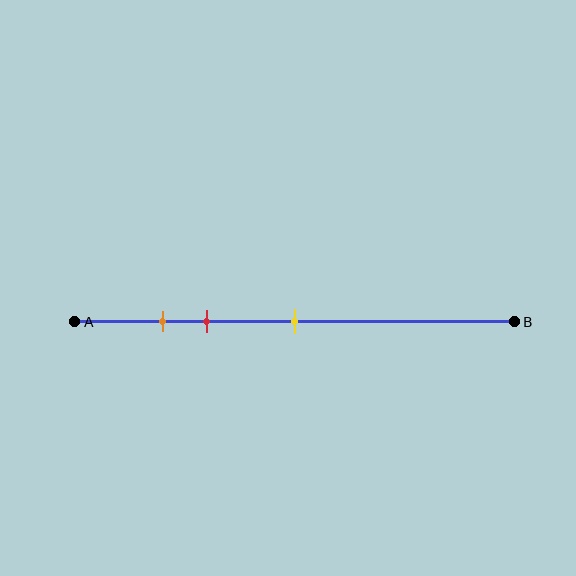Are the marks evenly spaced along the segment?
No, the marks are not evenly spaced.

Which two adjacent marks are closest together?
The orange and red marks are the closest adjacent pair.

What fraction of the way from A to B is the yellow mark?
The yellow mark is approximately 50% (0.5) of the way from A to B.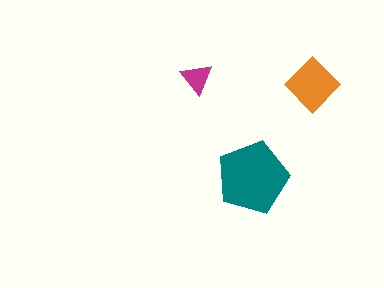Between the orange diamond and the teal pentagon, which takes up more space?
The teal pentagon.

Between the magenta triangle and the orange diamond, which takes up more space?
The orange diamond.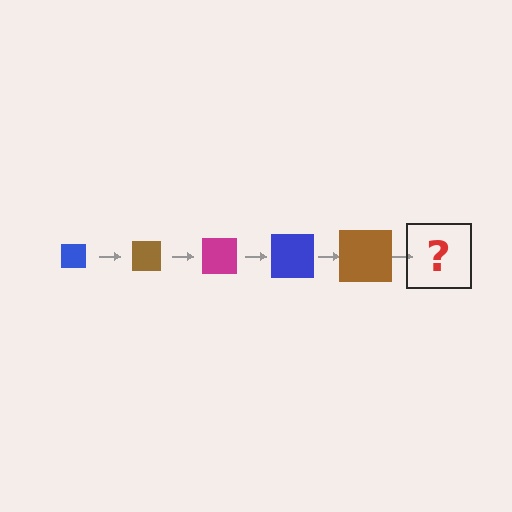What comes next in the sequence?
The next element should be a magenta square, larger than the previous one.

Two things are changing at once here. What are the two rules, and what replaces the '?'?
The two rules are that the square grows larger each step and the color cycles through blue, brown, and magenta. The '?' should be a magenta square, larger than the previous one.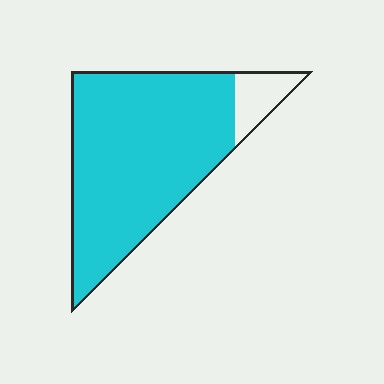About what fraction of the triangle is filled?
About nine tenths (9/10).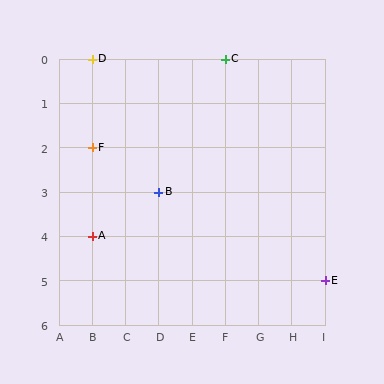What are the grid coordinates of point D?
Point D is at grid coordinates (B, 0).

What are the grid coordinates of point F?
Point F is at grid coordinates (B, 2).